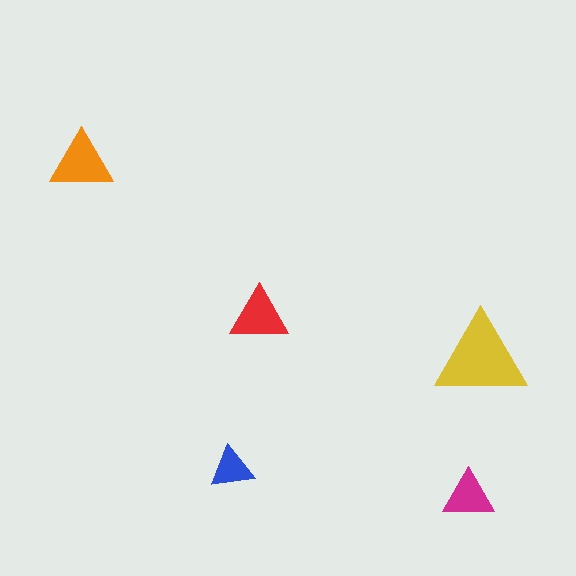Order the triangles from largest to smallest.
the yellow one, the orange one, the red one, the magenta one, the blue one.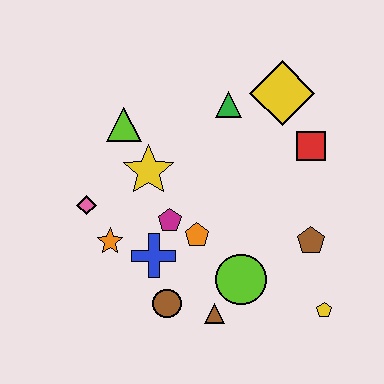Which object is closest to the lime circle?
The brown triangle is closest to the lime circle.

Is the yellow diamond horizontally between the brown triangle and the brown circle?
No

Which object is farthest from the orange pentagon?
The yellow diamond is farthest from the orange pentagon.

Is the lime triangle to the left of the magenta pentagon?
Yes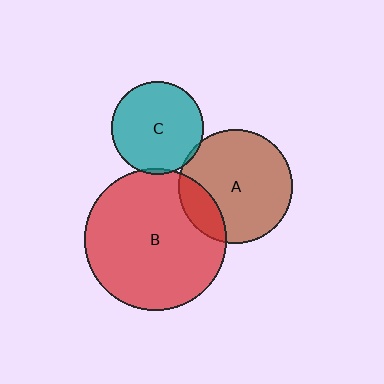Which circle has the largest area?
Circle B (red).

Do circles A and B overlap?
Yes.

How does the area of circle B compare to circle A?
Approximately 1.5 times.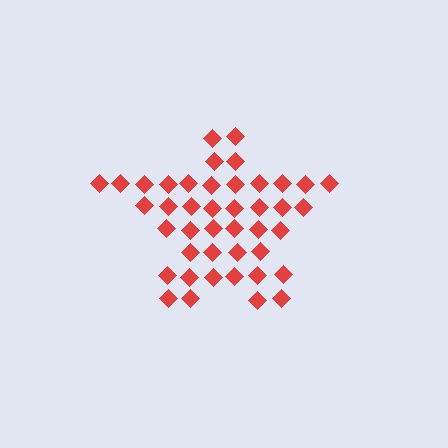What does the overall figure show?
The overall figure shows a star.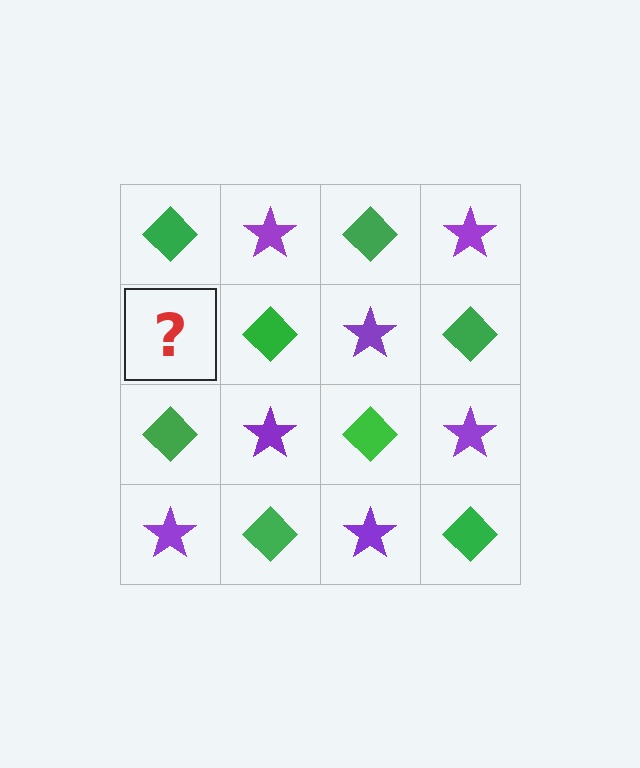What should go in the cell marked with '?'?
The missing cell should contain a purple star.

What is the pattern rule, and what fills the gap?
The rule is that it alternates green diamond and purple star in a checkerboard pattern. The gap should be filled with a purple star.